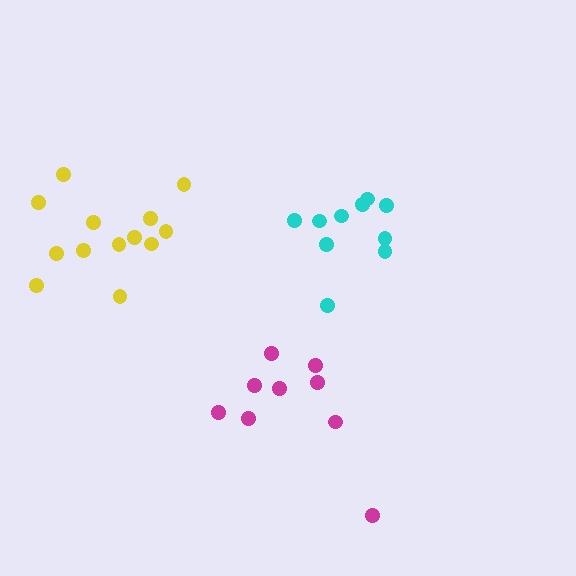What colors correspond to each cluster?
The clusters are colored: magenta, yellow, cyan.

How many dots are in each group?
Group 1: 9 dots, Group 2: 13 dots, Group 3: 10 dots (32 total).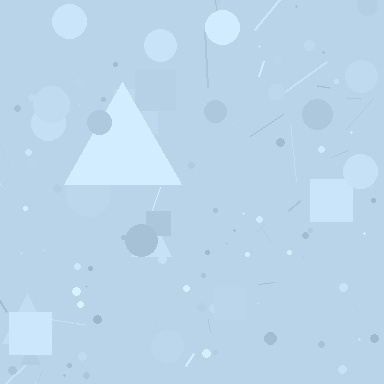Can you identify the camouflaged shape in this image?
The camouflaged shape is a triangle.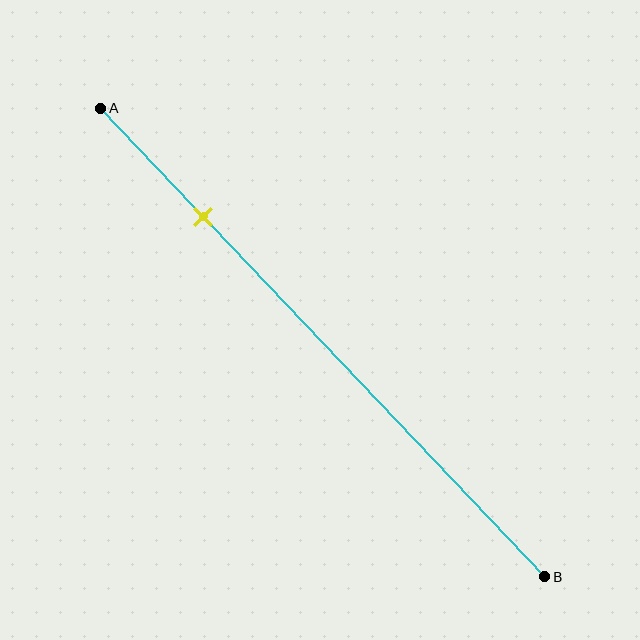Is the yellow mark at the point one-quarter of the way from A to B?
Yes, the mark is approximately at the one-quarter point.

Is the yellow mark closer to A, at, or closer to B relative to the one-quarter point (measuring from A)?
The yellow mark is approximately at the one-quarter point of segment AB.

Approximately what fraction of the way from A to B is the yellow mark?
The yellow mark is approximately 25% of the way from A to B.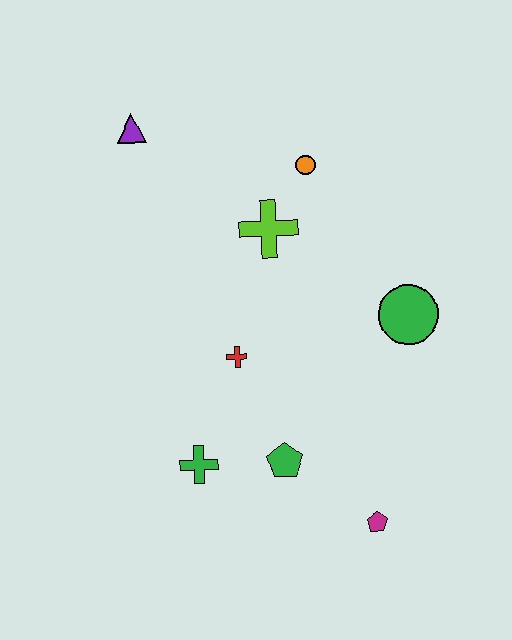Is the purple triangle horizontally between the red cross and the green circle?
No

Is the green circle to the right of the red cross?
Yes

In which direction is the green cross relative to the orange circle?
The green cross is below the orange circle.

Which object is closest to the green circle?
The lime cross is closest to the green circle.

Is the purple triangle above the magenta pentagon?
Yes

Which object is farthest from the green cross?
The purple triangle is farthest from the green cross.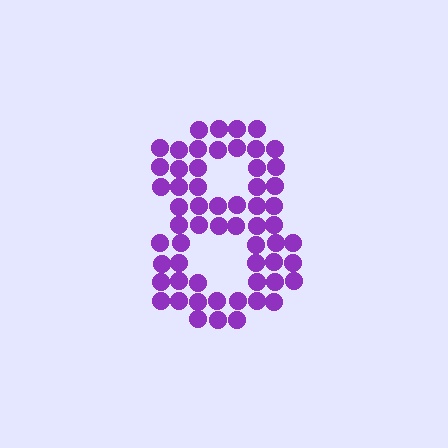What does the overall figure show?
The overall figure shows the digit 8.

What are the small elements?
The small elements are circles.